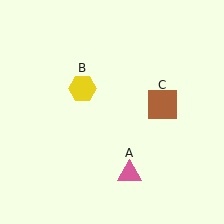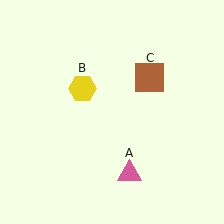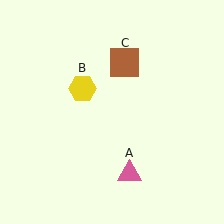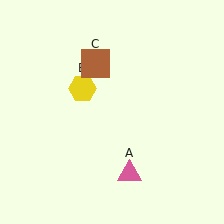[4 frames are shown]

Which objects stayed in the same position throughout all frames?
Pink triangle (object A) and yellow hexagon (object B) remained stationary.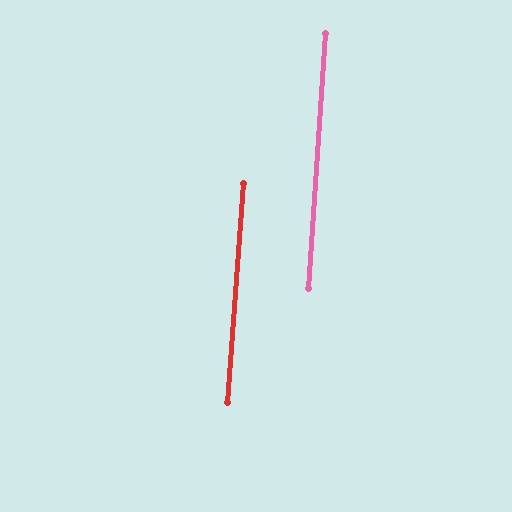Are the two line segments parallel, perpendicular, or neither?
Parallel — their directions differ by only 0.5°.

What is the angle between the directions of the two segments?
Approximately 0 degrees.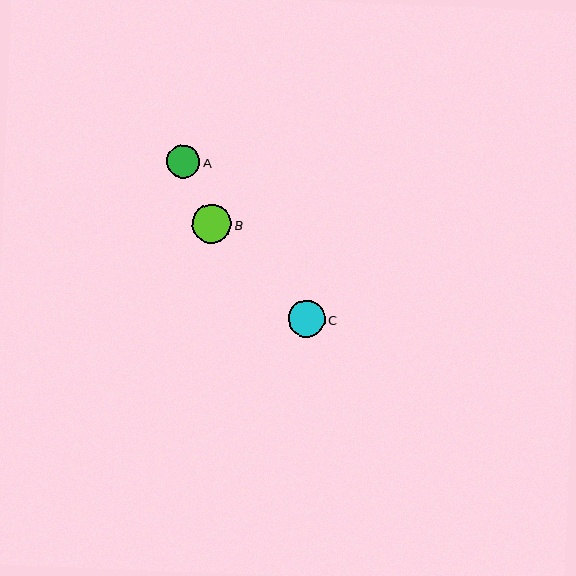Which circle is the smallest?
Circle A is the smallest with a size of approximately 33 pixels.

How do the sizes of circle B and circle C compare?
Circle B and circle C are approximately the same size.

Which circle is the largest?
Circle B is the largest with a size of approximately 39 pixels.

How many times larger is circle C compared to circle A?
Circle C is approximately 1.1 times the size of circle A.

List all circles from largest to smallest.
From largest to smallest: B, C, A.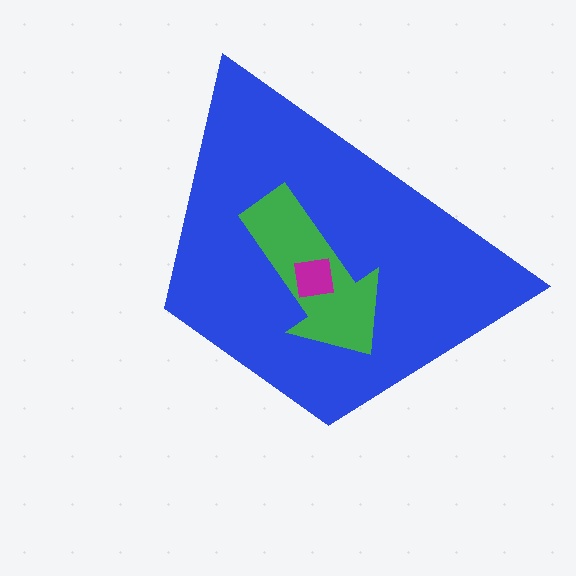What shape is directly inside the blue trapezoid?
The green arrow.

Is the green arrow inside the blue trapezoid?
Yes.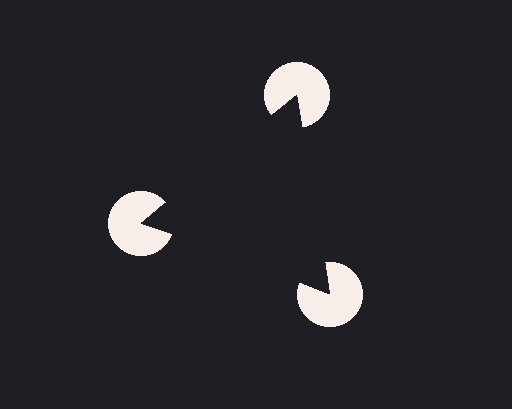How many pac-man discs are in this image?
There are 3 — one at each vertex of the illusory triangle.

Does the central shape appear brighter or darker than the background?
It typically appears slightly darker than the background, even though no actual brightness change is drawn.